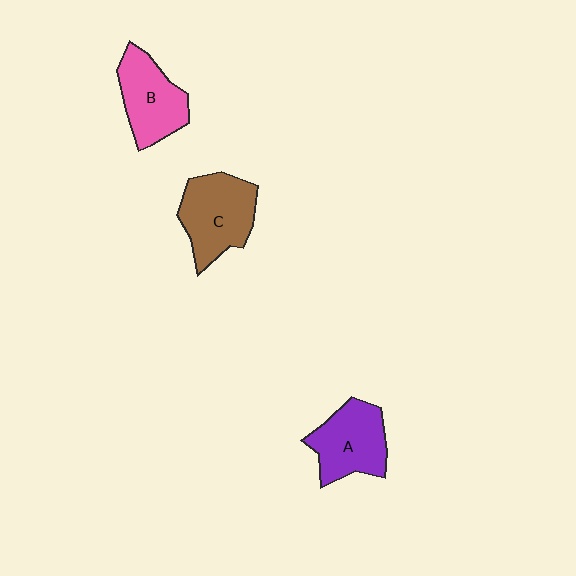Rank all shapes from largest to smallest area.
From largest to smallest: C (brown), A (purple), B (pink).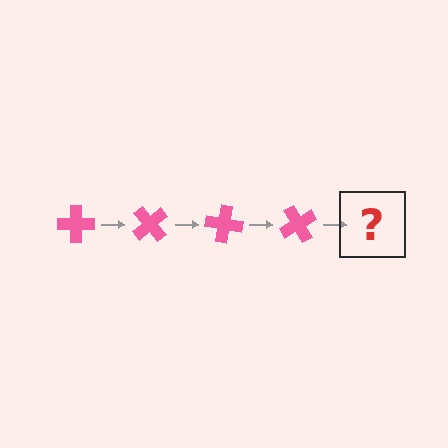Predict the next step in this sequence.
The next step is a pink cross rotated 200 degrees.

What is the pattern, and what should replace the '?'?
The pattern is that the cross rotates 50 degrees each step. The '?' should be a pink cross rotated 200 degrees.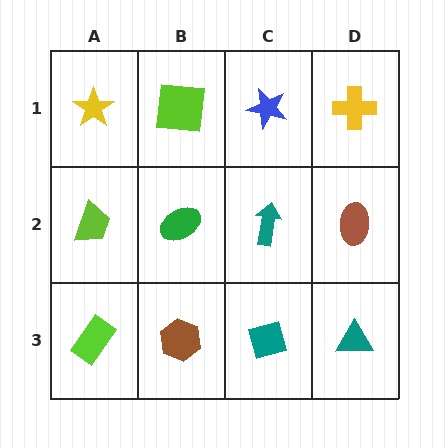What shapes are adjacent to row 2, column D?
A yellow cross (row 1, column D), a teal triangle (row 3, column D), a teal arrow (row 2, column C).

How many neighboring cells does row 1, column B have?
3.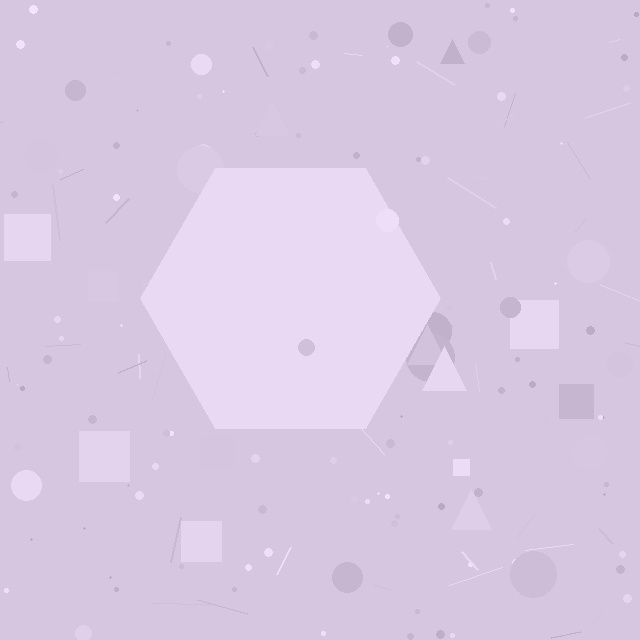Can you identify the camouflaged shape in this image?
The camouflaged shape is a hexagon.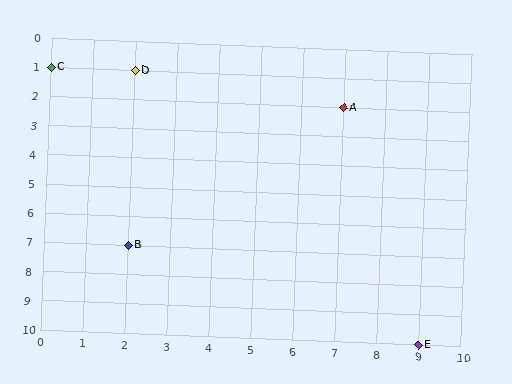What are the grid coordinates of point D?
Point D is at grid coordinates (2, 1).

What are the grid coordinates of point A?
Point A is at grid coordinates (7, 2).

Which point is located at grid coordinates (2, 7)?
Point B is at (2, 7).